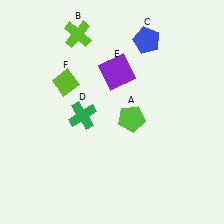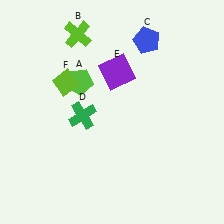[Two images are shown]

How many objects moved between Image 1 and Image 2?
1 object moved between the two images.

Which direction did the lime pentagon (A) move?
The lime pentagon (A) moved left.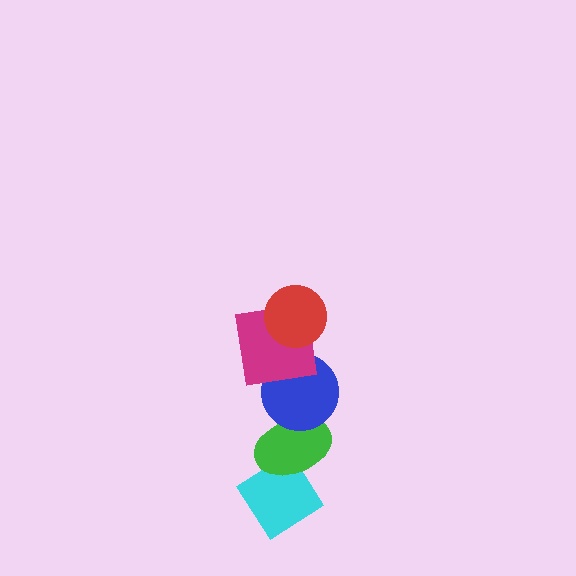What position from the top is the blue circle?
The blue circle is 3rd from the top.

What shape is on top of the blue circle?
The magenta square is on top of the blue circle.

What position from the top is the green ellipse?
The green ellipse is 4th from the top.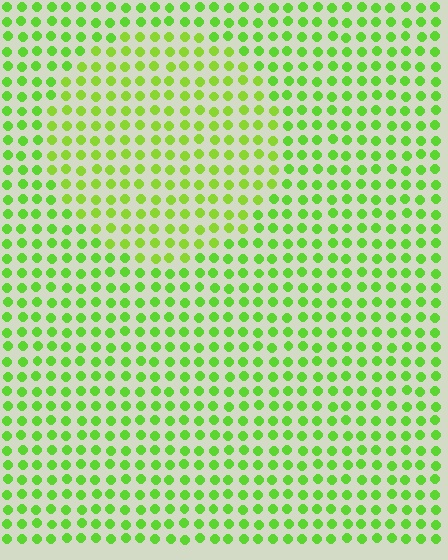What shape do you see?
I see a circle.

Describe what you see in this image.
The image is filled with small lime elements in a uniform arrangement. A circle-shaped region is visible where the elements are tinted to a slightly different hue, forming a subtle color boundary.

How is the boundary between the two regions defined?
The boundary is defined purely by a slight shift in hue (about 17 degrees). Spacing, size, and orientation are identical on both sides.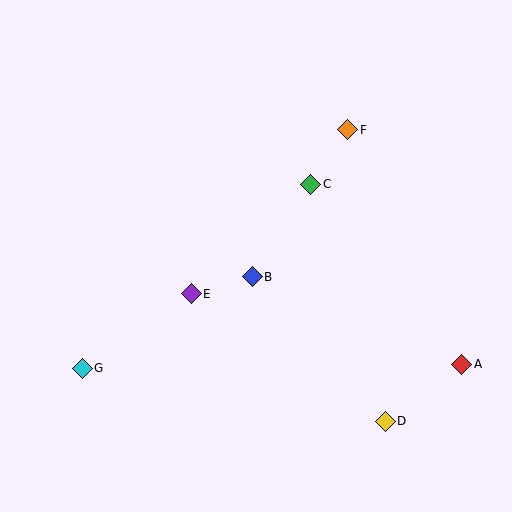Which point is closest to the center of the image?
Point B at (252, 277) is closest to the center.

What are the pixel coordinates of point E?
Point E is at (191, 294).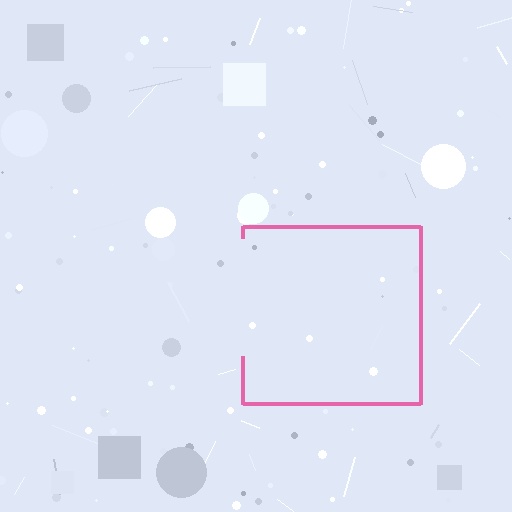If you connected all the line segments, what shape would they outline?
They would outline a square.